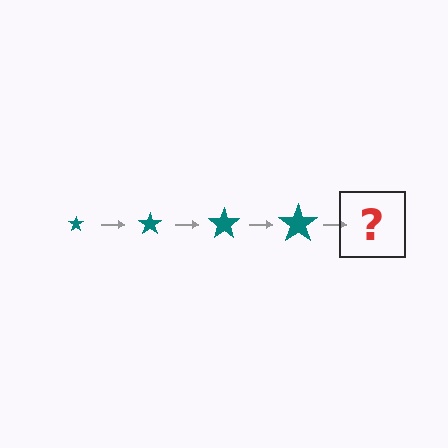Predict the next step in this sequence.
The next step is a teal star, larger than the previous one.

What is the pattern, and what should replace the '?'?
The pattern is that the star gets progressively larger each step. The '?' should be a teal star, larger than the previous one.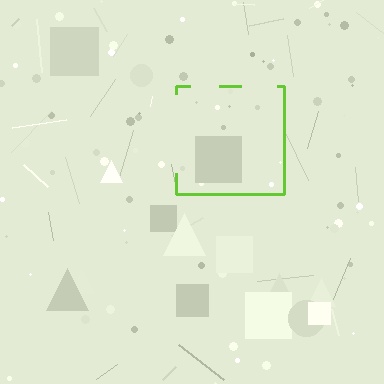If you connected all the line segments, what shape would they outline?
They would outline a square.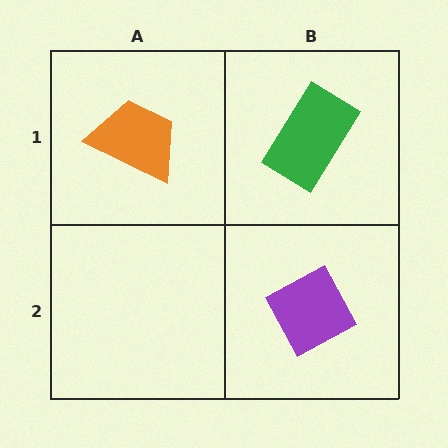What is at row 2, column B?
A purple diamond.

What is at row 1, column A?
An orange trapezoid.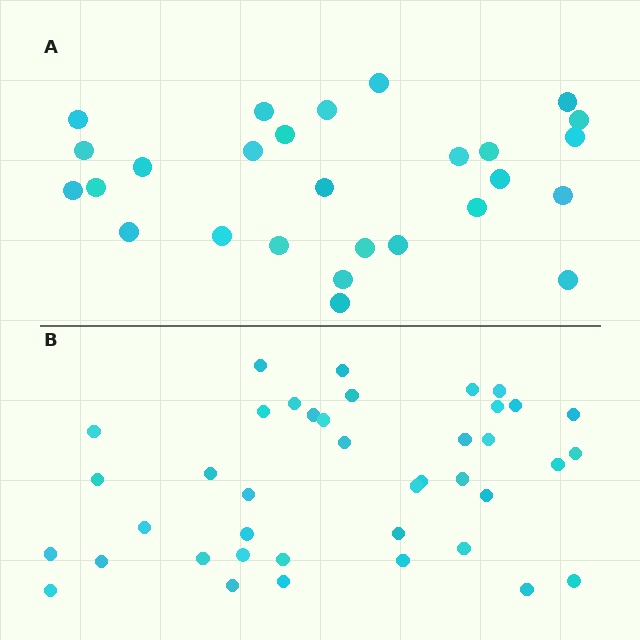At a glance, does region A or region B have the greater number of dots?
Region B (the bottom region) has more dots.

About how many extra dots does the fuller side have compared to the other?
Region B has approximately 15 more dots than region A.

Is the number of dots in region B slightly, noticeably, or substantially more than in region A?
Region B has substantially more. The ratio is roughly 1.5 to 1.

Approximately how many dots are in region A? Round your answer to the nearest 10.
About 30 dots. (The exact count is 27, which rounds to 30.)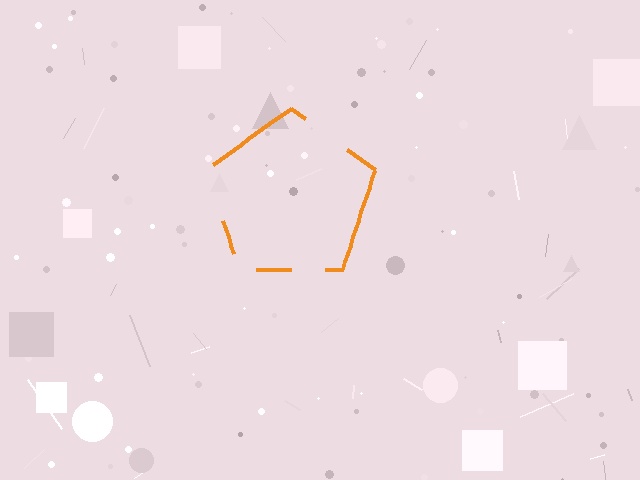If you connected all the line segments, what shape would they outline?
They would outline a pentagon.